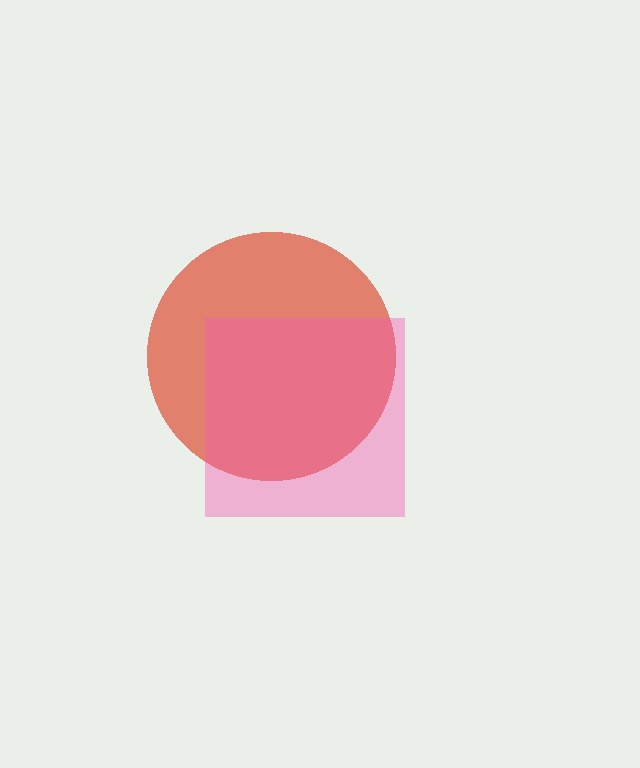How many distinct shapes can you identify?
There are 2 distinct shapes: a red circle, a pink square.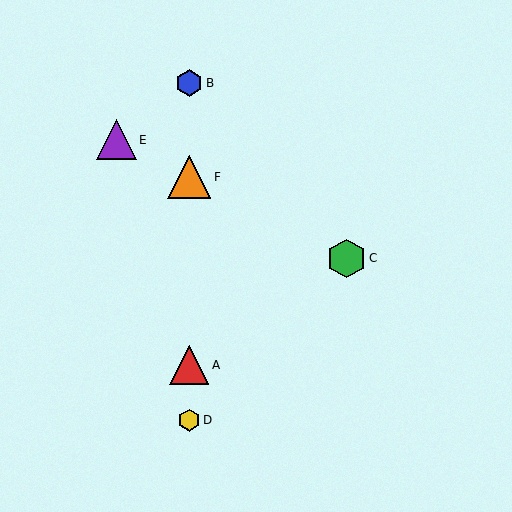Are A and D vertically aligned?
Yes, both are at x≈189.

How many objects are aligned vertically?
4 objects (A, B, D, F) are aligned vertically.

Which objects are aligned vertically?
Objects A, B, D, F are aligned vertically.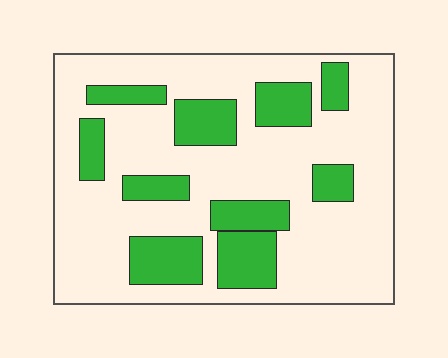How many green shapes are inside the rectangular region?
10.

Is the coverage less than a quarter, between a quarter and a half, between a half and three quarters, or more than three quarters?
Between a quarter and a half.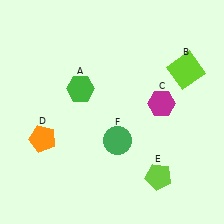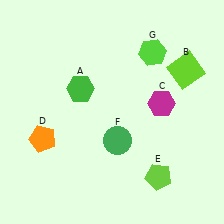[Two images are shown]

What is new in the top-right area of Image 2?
A lime hexagon (G) was added in the top-right area of Image 2.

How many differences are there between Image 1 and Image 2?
There is 1 difference between the two images.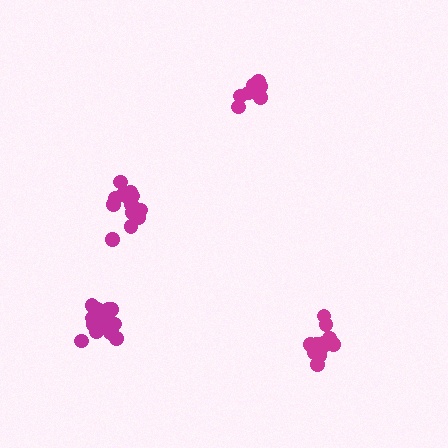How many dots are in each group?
Group 1: 16 dots, Group 2: 10 dots, Group 3: 11 dots, Group 4: 15 dots (52 total).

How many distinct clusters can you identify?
There are 4 distinct clusters.